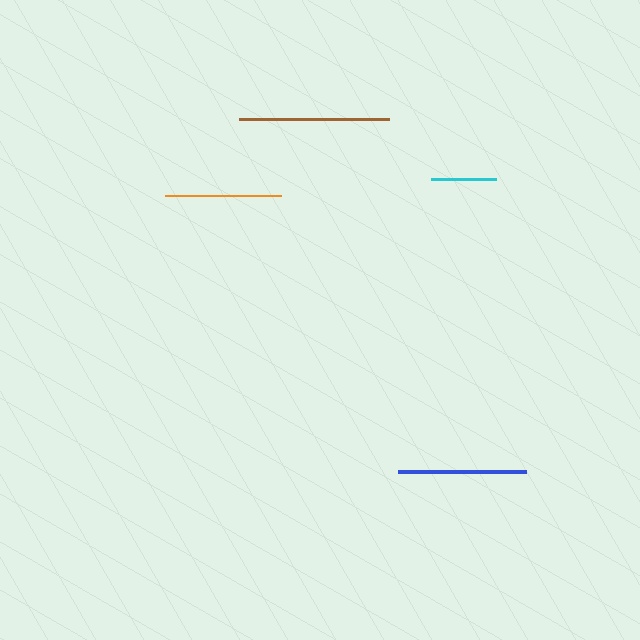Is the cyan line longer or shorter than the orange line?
The orange line is longer than the cyan line.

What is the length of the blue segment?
The blue segment is approximately 128 pixels long.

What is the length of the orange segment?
The orange segment is approximately 116 pixels long.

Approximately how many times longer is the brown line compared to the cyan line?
The brown line is approximately 2.3 times the length of the cyan line.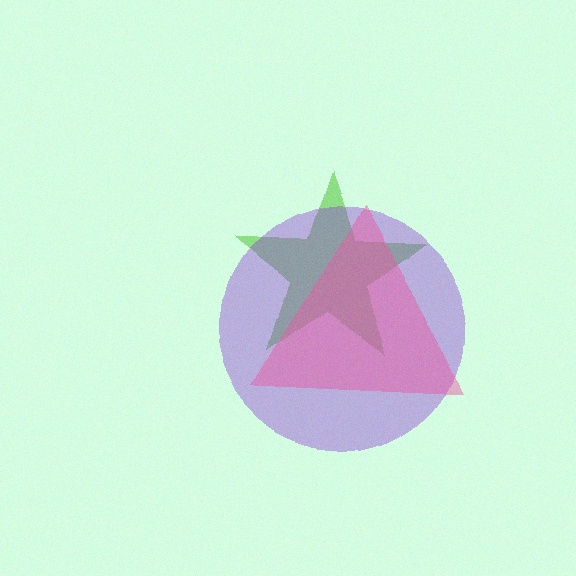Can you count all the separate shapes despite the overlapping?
Yes, there are 3 separate shapes.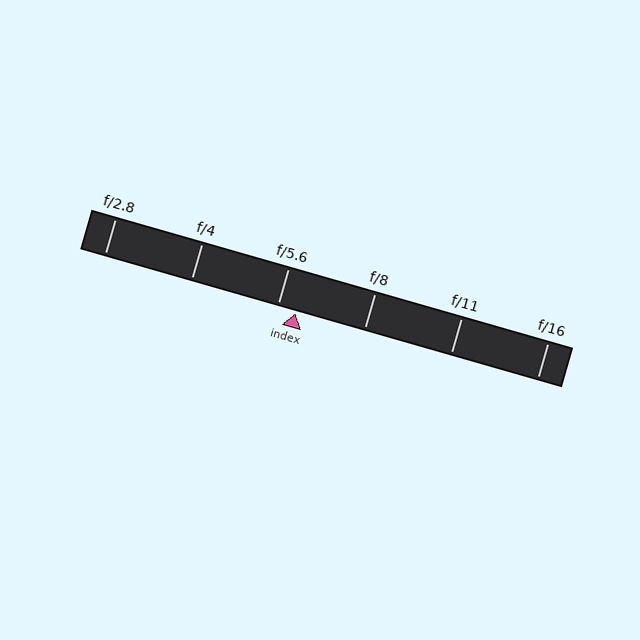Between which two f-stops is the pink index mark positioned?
The index mark is between f/5.6 and f/8.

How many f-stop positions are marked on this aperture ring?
There are 6 f-stop positions marked.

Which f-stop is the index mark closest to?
The index mark is closest to f/5.6.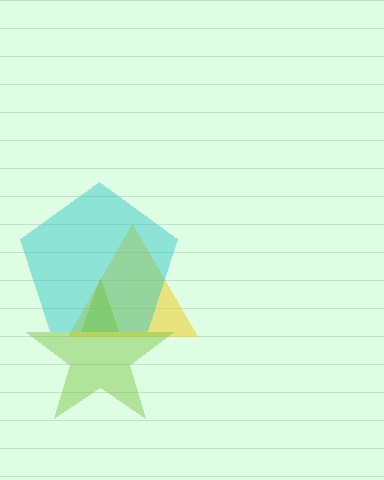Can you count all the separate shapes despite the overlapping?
Yes, there are 3 separate shapes.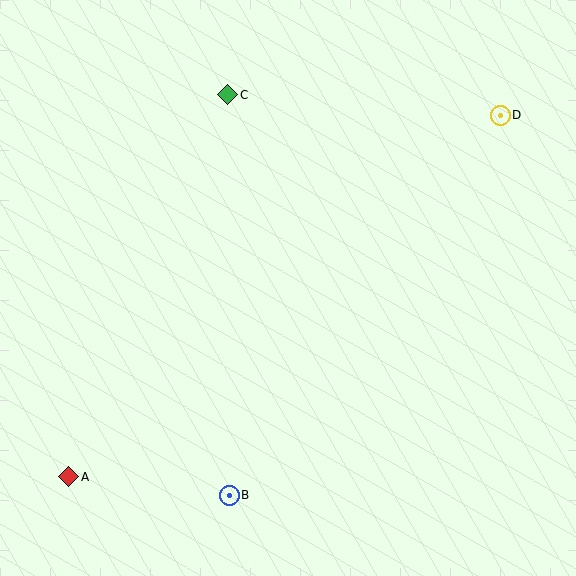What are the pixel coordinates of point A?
Point A is at (69, 477).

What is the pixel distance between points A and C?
The distance between A and C is 414 pixels.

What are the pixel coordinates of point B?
Point B is at (229, 495).